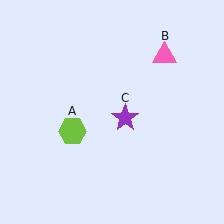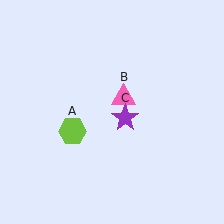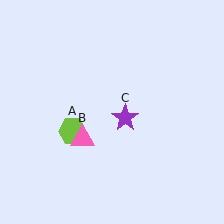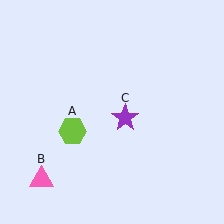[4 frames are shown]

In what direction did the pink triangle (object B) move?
The pink triangle (object B) moved down and to the left.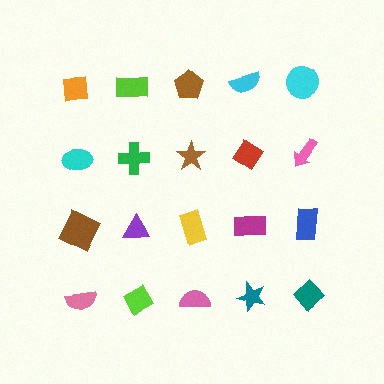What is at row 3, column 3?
A yellow rectangle.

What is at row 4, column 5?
A teal diamond.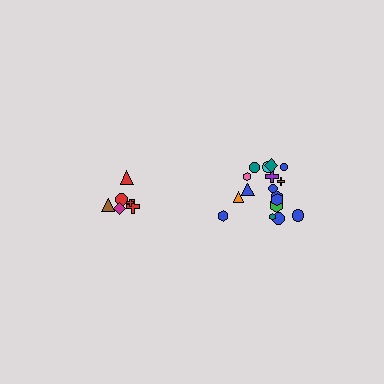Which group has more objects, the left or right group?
The right group.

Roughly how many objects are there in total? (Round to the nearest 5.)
Roughly 25 objects in total.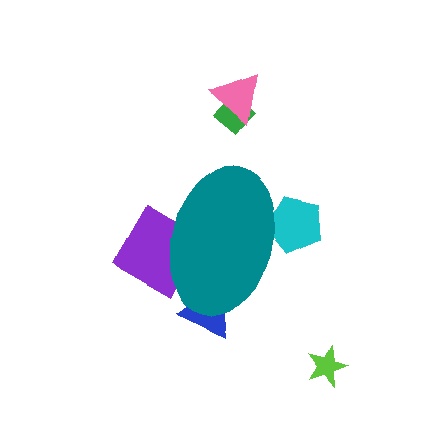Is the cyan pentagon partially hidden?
Yes, the cyan pentagon is partially hidden behind the teal ellipse.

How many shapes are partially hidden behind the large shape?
3 shapes are partially hidden.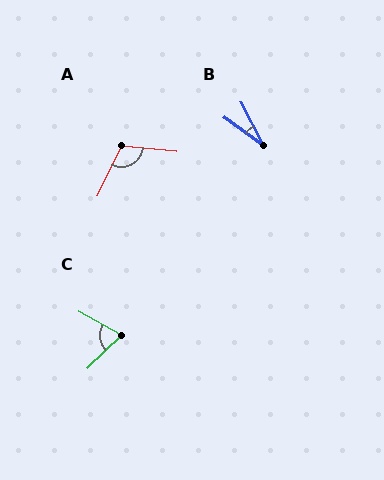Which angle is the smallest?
B, at approximately 27 degrees.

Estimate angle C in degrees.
Approximately 73 degrees.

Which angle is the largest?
A, at approximately 111 degrees.